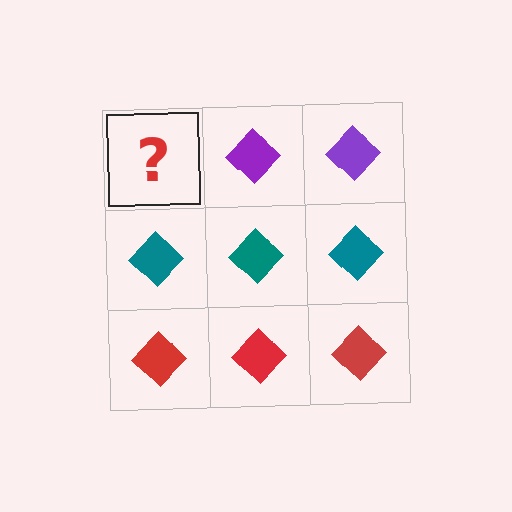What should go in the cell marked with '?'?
The missing cell should contain a purple diamond.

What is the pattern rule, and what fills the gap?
The rule is that each row has a consistent color. The gap should be filled with a purple diamond.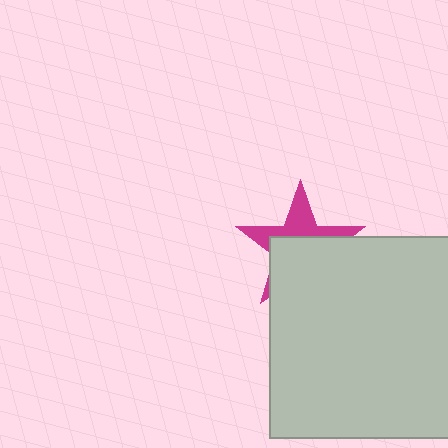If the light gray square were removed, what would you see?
You would see the complete magenta star.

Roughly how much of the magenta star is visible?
A small part of it is visible (roughly 40%).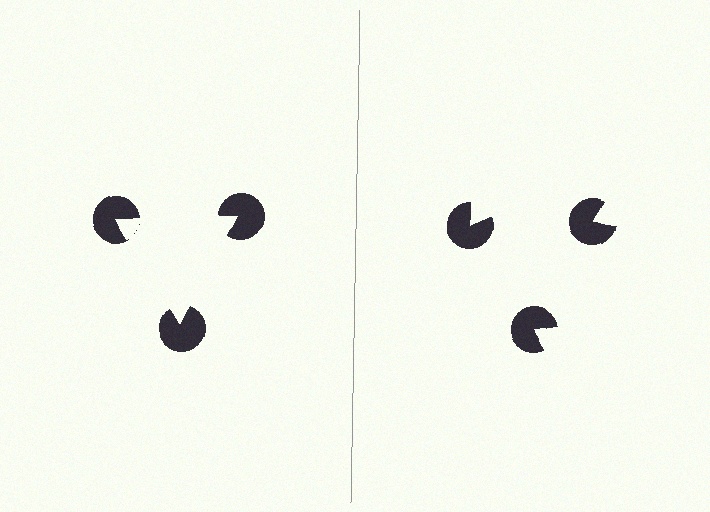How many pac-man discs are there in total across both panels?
6 — 3 on each side.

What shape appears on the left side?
An illusory triangle.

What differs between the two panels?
The pac-man discs are positioned identically on both sides; only the wedge orientations differ. On the left they align to a triangle; on the right they are misaligned.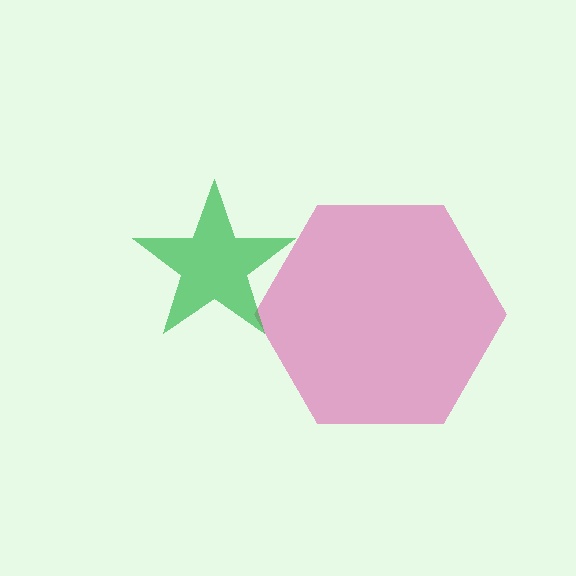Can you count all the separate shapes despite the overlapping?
Yes, there are 2 separate shapes.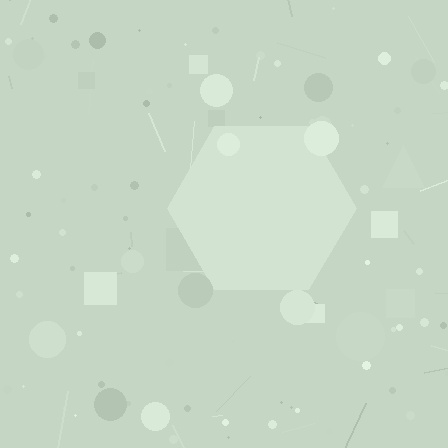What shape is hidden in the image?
A hexagon is hidden in the image.